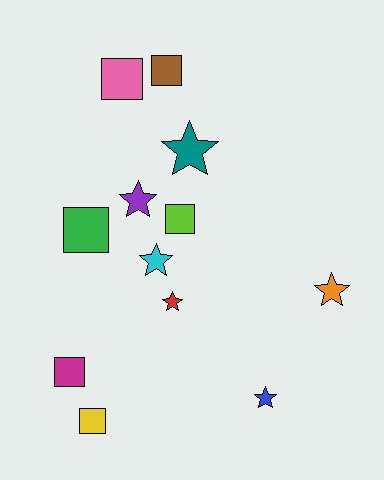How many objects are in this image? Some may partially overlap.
There are 12 objects.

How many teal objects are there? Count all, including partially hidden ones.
There is 1 teal object.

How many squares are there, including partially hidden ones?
There are 6 squares.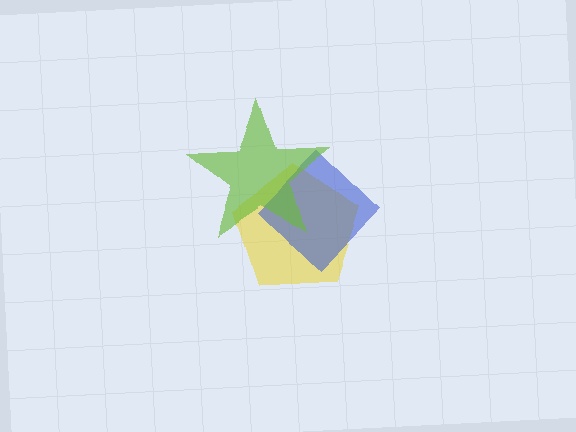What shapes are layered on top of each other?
The layered shapes are: a yellow pentagon, a blue diamond, a lime star.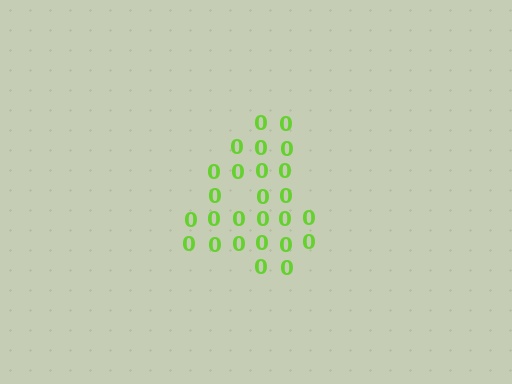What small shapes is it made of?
It is made of small digit 0's.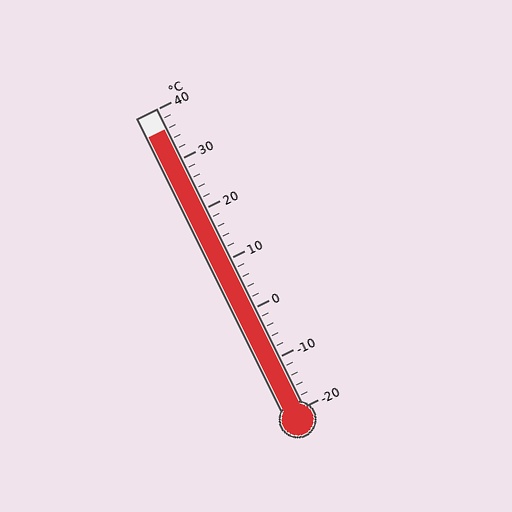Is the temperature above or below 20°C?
The temperature is above 20°C.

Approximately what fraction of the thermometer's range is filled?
The thermometer is filled to approximately 95% of its range.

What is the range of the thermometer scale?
The thermometer scale ranges from -20°C to 40°C.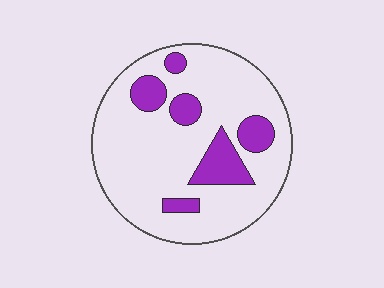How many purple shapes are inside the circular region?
6.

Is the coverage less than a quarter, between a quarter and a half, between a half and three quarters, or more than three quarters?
Less than a quarter.